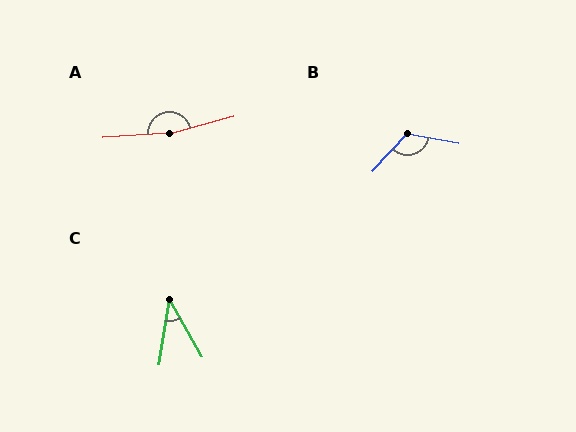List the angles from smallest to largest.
C (39°), B (122°), A (169°).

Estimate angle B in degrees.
Approximately 122 degrees.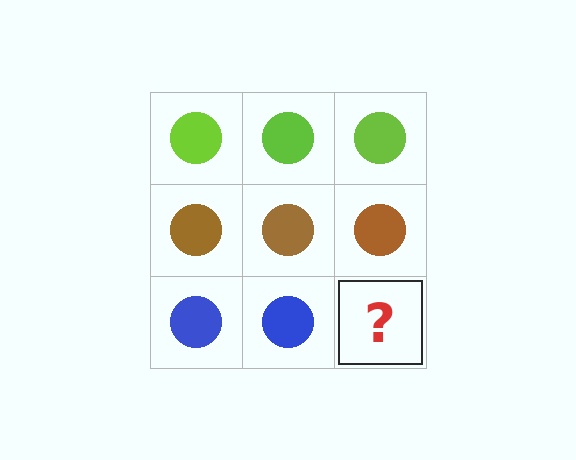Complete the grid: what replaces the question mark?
The question mark should be replaced with a blue circle.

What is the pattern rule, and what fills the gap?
The rule is that each row has a consistent color. The gap should be filled with a blue circle.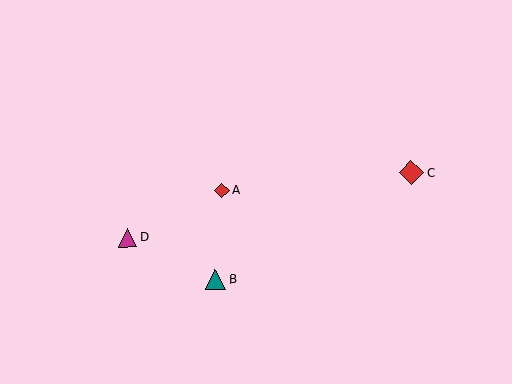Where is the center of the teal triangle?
The center of the teal triangle is at (216, 280).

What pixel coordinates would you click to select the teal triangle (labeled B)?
Click at (216, 280) to select the teal triangle B.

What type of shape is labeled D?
Shape D is a magenta triangle.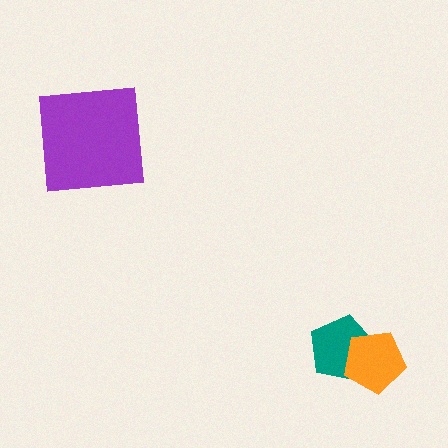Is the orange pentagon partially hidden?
No, no other shape covers it.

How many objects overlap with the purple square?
0 objects overlap with the purple square.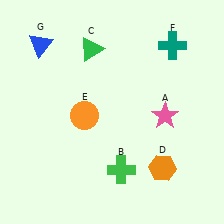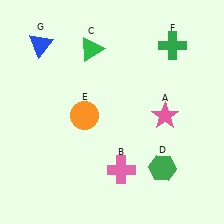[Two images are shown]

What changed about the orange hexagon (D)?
In Image 1, D is orange. In Image 2, it changed to green.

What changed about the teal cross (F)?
In Image 1, F is teal. In Image 2, it changed to green.